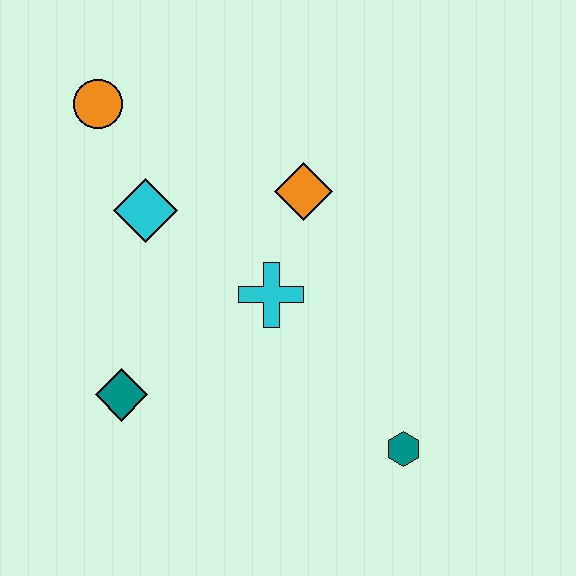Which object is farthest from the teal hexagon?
The orange circle is farthest from the teal hexagon.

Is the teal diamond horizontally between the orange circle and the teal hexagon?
Yes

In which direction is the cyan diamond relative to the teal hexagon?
The cyan diamond is to the left of the teal hexagon.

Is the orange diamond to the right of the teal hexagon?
No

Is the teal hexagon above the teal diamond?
No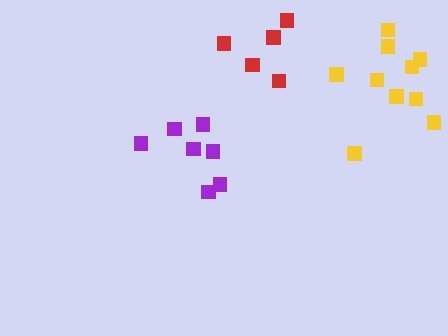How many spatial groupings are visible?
There are 3 spatial groupings.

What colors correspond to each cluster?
The clusters are colored: purple, yellow, red.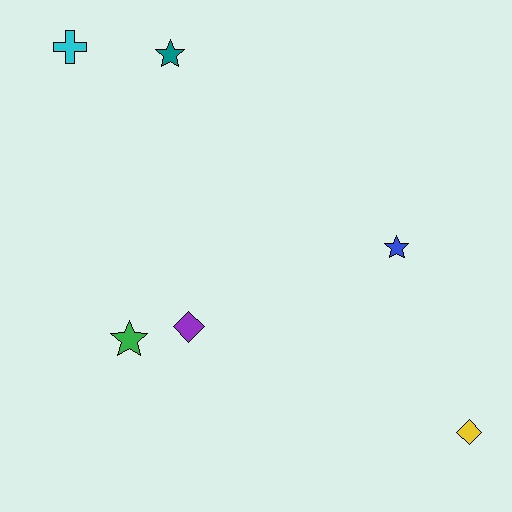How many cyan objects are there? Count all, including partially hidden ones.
There is 1 cyan object.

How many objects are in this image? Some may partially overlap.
There are 6 objects.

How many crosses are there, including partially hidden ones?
There is 1 cross.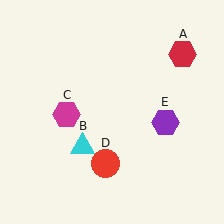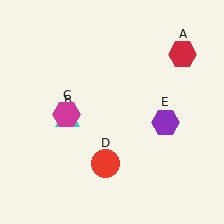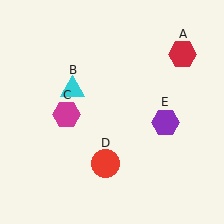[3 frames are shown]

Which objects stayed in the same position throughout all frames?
Red hexagon (object A) and magenta hexagon (object C) and red circle (object D) and purple hexagon (object E) remained stationary.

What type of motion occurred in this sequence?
The cyan triangle (object B) rotated clockwise around the center of the scene.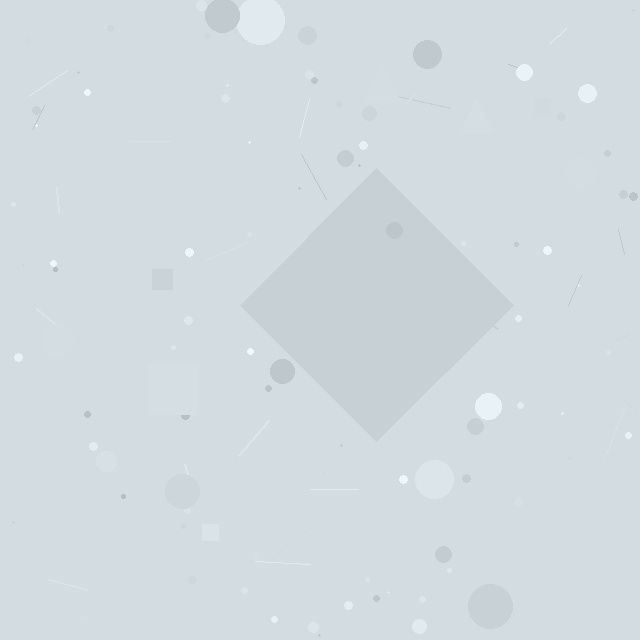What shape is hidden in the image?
A diamond is hidden in the image.